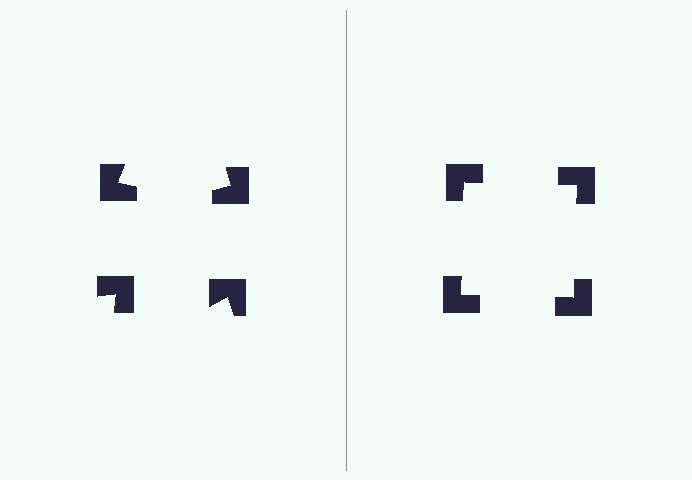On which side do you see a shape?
An illusory square appears on the right side. On the left side the wedge cuts are rotated, so no coherent shape forms.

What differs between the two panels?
The notched squares are positioned identically on both sides; only the wedge orientations differ. On the right they align to a square; on the left they are misaligned.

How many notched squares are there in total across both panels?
8 — 4 on each side.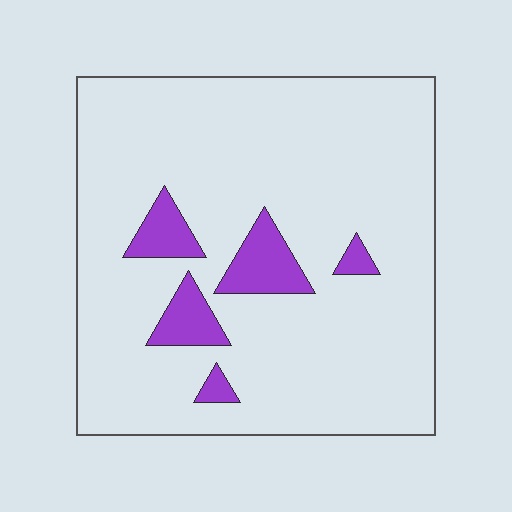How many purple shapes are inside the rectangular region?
5.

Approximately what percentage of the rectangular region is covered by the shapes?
Approximately 10%.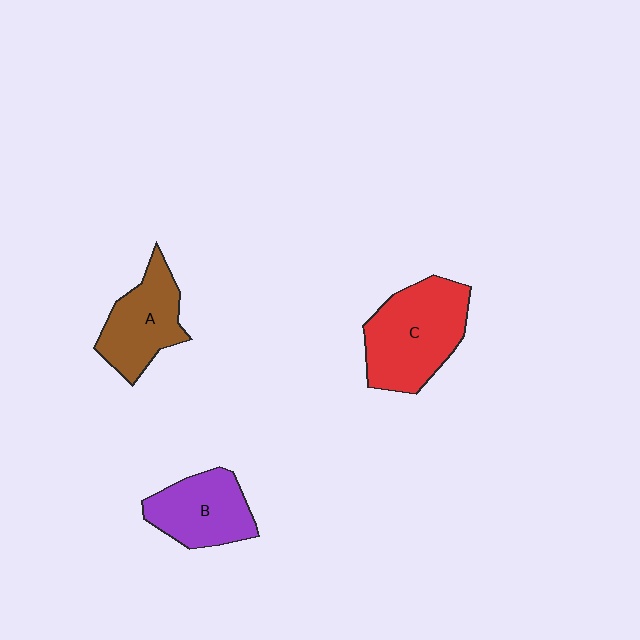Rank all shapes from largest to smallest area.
From largest to smallest: C (red), A (brown), B (purple).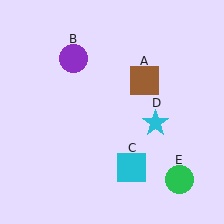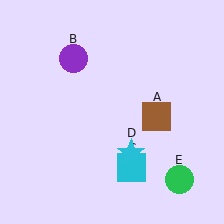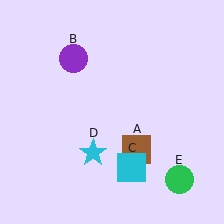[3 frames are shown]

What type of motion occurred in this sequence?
The brown square (object A), cyan star (object D) rotated clockwise around the center of the scene.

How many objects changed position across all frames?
2 objects changed position: brown square (object A), cyan star (object D).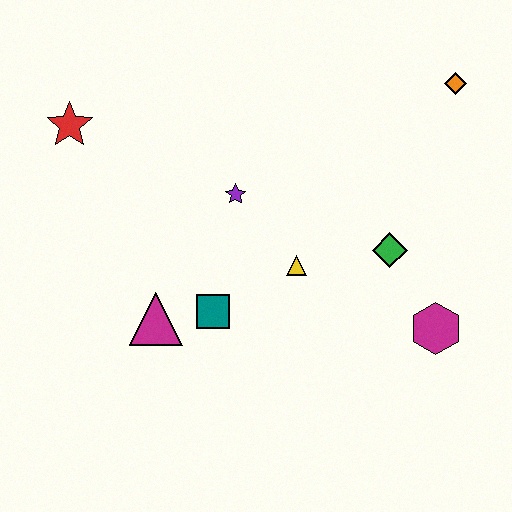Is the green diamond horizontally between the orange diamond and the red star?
Yes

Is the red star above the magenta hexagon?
Yes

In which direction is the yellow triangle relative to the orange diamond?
The yellow triangle is below the orange diamond.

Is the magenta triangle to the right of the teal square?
No